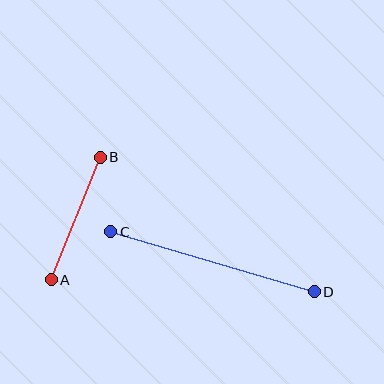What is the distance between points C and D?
The distance is approximately 213 pixels.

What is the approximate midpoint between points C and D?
The midpoint is at approximately (212, 262) pixels.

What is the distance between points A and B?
The distance is approximately 132 pixels.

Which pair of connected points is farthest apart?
Points C and D are farthest apart.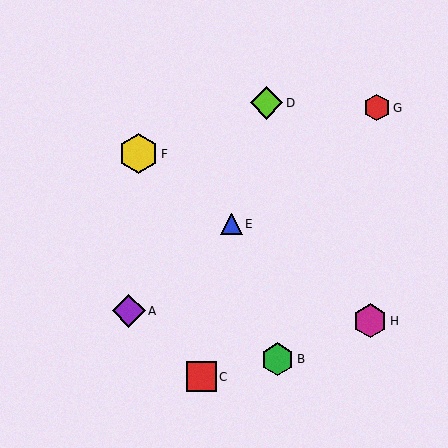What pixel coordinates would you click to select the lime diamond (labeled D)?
Click at (266, 103) to select the lime diamond D.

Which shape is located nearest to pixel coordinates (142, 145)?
The yellow hexagon (labeled F) at (138, 154) is nearest to that location.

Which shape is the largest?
The yellow hexagon (labeled F) is the largest.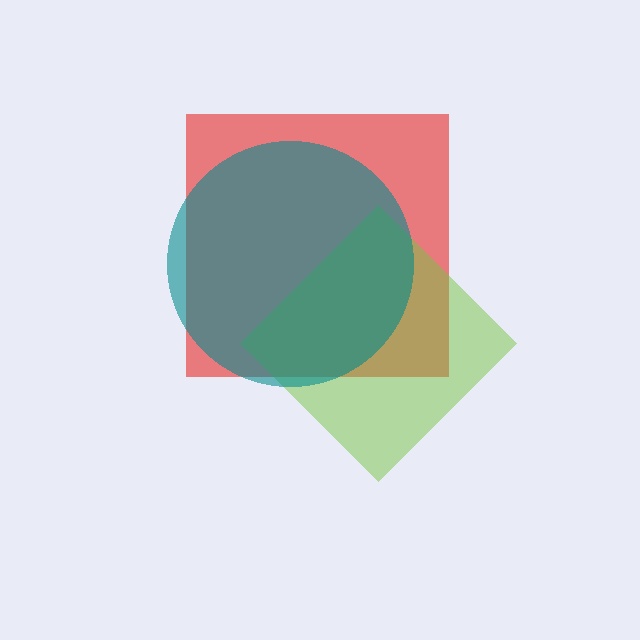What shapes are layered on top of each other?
The layered shapes are: a red square, a lime diamond, a teal circle.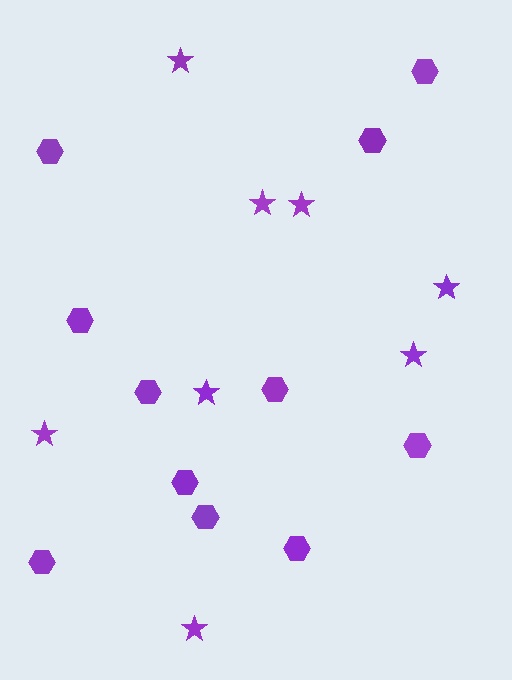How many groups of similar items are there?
There are 2 groups: one group of hexagons (11) and one group of stars (8).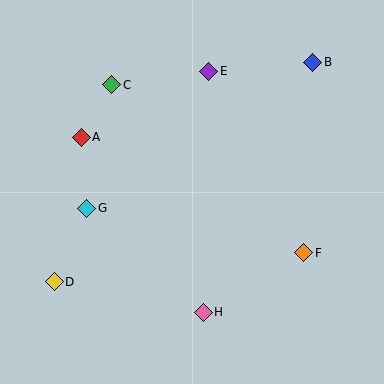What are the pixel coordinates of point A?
Point A is at (81, 137).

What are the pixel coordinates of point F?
Point F is at (304, 253).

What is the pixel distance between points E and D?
The distance between E and D is 261 pixels.